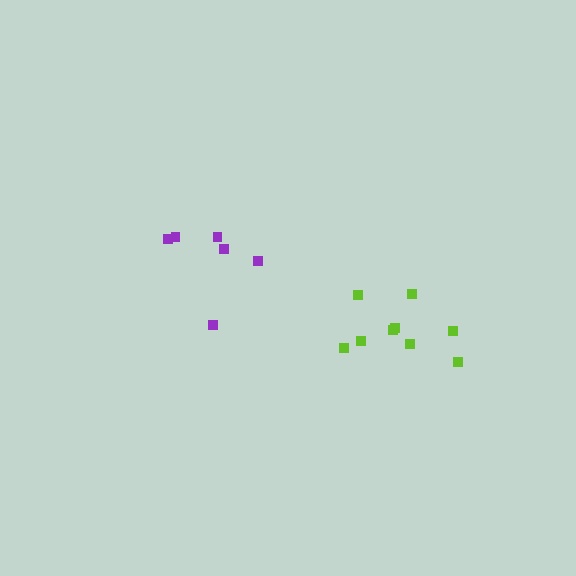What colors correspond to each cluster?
The clusters are colored: purple, lime.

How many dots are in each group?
Group 1: 6 dots, Group 2: 9 dots (15 total).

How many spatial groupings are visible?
There are 2 spatial groupings.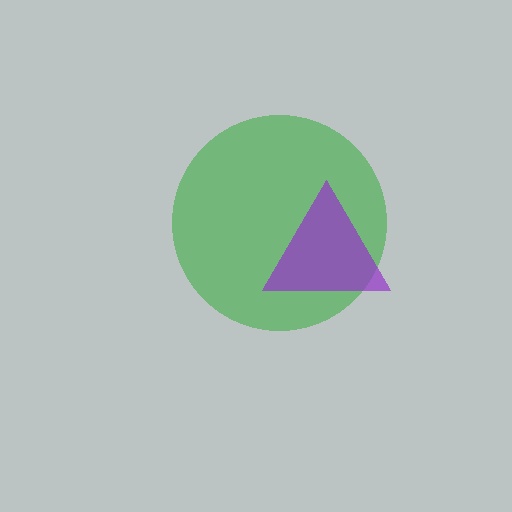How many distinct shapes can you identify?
There are 2 distinct shapes: a green circle, a purple triangle.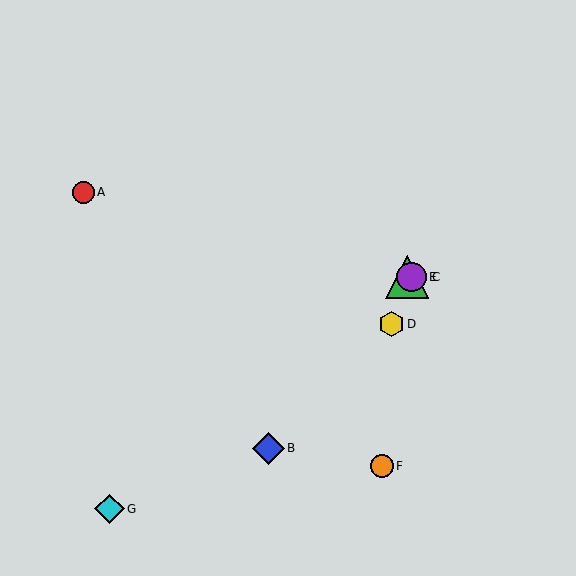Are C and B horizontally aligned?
No, C is at y≈277 and B is at y≈448.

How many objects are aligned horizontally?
2 objects (C, E) are aligned horizontally.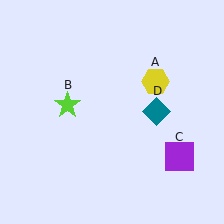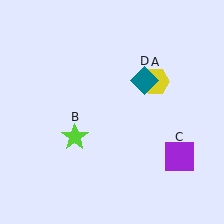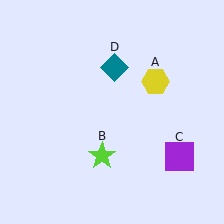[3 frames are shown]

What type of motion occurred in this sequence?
The lime star (object B), teal diamond (object D) rotated counterclockwise around the center of the scene.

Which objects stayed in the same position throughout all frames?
Yellow hexagon (object A) and purple square (object C) remained stationary.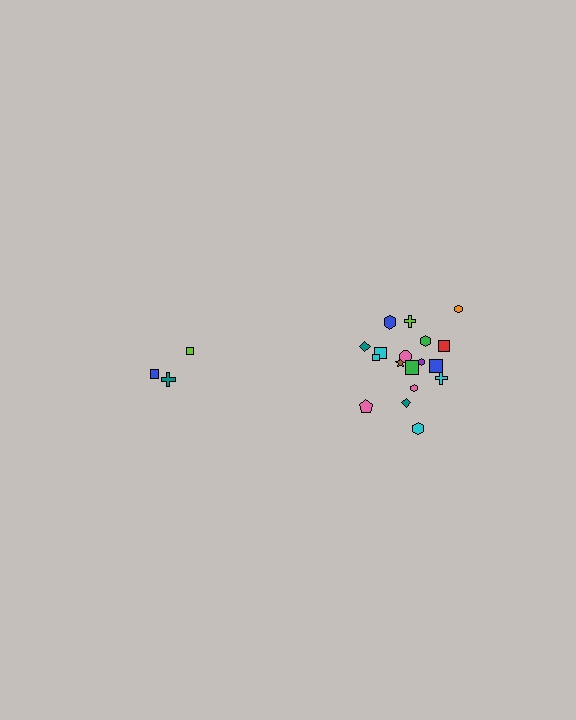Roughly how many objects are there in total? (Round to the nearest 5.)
Roughly 20 objects in total.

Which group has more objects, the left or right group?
The right group.